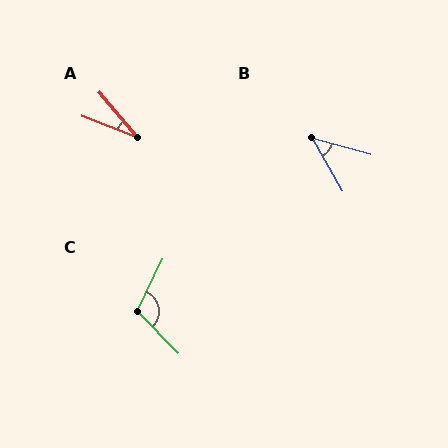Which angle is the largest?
C, at approximately 110 degrees.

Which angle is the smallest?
A, at approximately 28 degrees.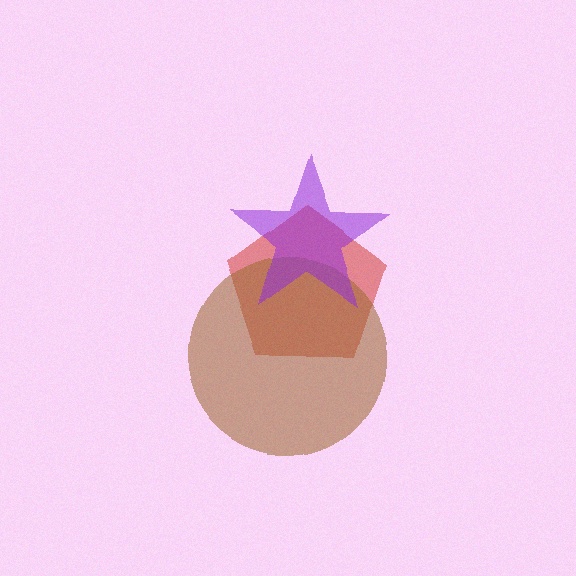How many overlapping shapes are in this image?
There are 3 overlapping shapes in the image.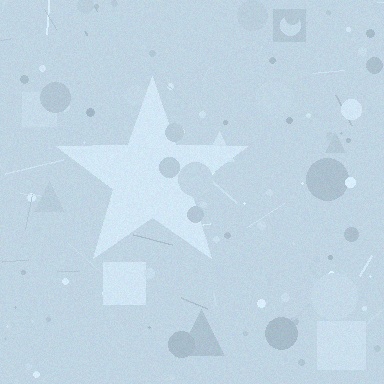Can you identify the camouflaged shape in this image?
The camouflaged shape is a star.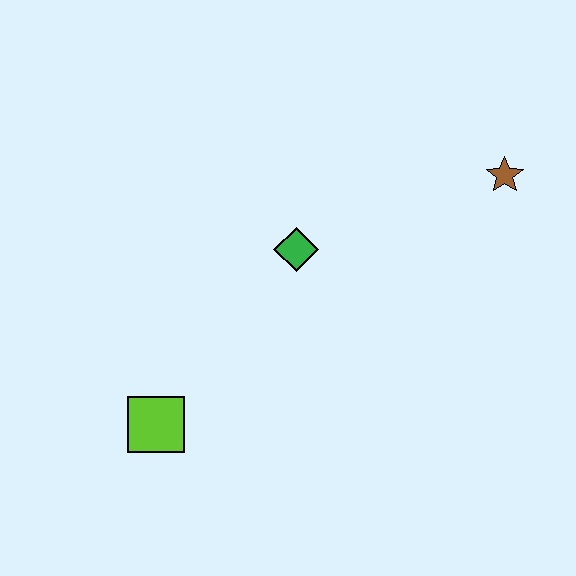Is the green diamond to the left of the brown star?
Yes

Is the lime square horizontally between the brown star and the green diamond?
No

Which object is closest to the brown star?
The green diamond is closest to the brown star.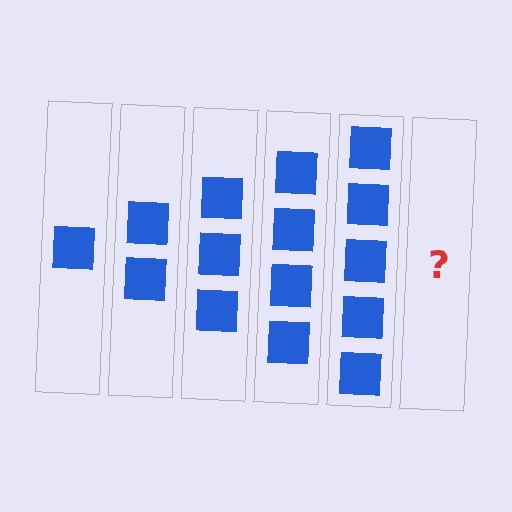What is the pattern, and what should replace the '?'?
The pattern is that each step adds one more square. The '?' should be 6 squares.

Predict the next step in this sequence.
The next step is 6 squares.